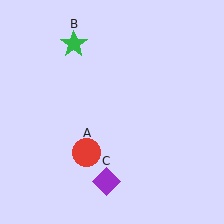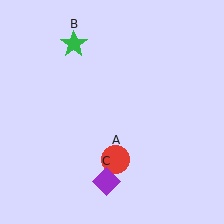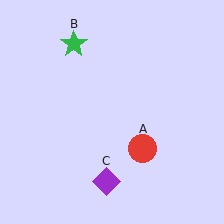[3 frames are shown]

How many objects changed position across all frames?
1 object changed position: red circle (object A).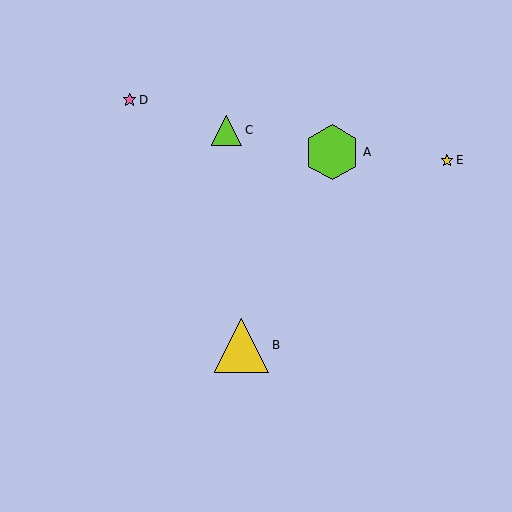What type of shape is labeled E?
Shape E is a yellow star.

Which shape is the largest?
The lime hexagon (labeled A) is the largest.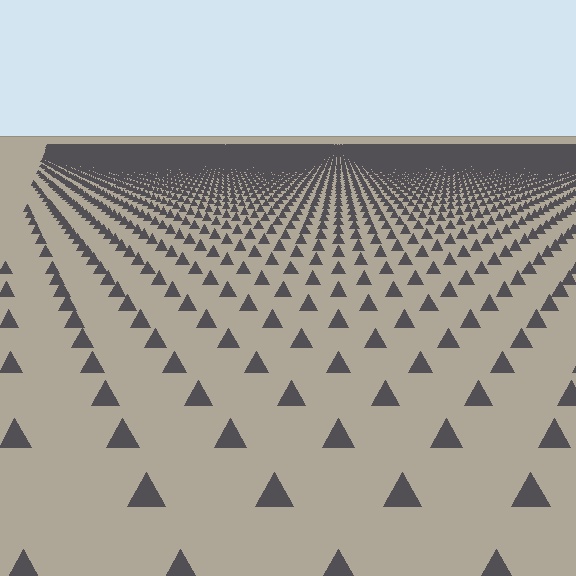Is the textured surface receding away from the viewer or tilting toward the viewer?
The surface is receding away from the viewer. Texture elements get smaller and denser toward the top.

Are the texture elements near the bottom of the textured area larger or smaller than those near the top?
Larger. Near the bottom, elements are closer to the viewer and appear at a bigger on-screen size.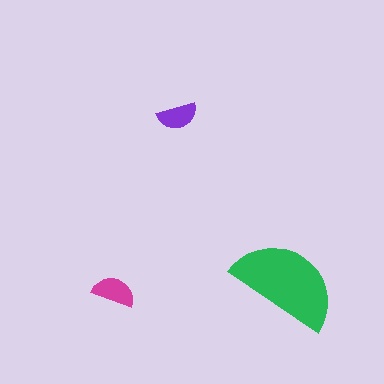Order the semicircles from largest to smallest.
the green one, the magenta one, the purple one.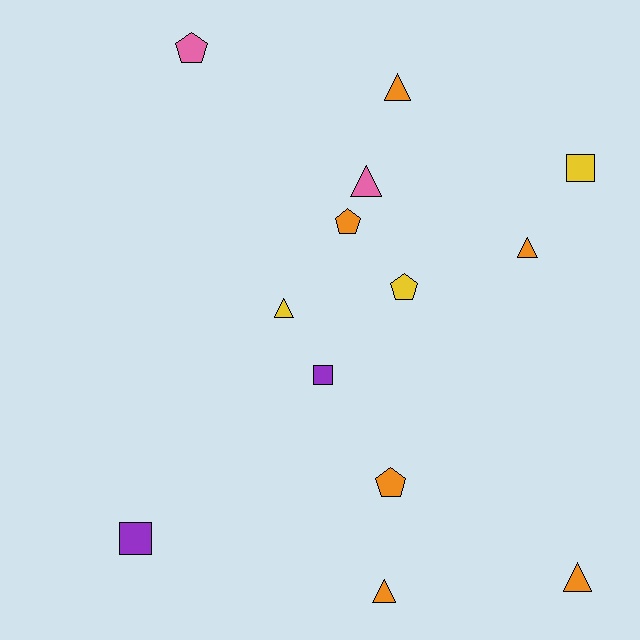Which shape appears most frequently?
Triangle, with 6 objects.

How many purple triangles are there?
There are no purple triangles.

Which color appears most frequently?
Orange, with 6 objects.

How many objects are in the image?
There are 13 objects.